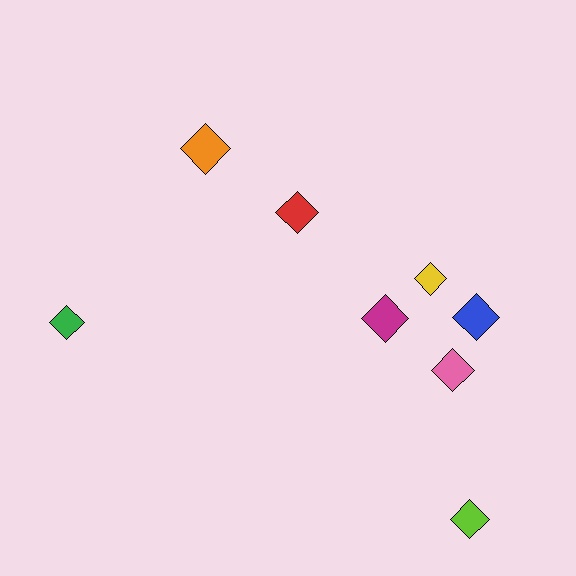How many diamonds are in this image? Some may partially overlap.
There are 8 diamonds.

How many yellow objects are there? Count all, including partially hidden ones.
There is 1 yellow object.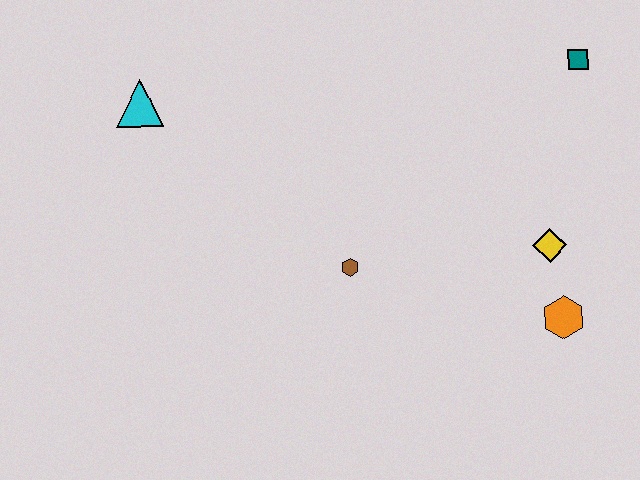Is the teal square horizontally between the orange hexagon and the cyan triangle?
No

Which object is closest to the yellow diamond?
The orange hexagon is closest to the yellow diamond.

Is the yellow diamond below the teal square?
Yes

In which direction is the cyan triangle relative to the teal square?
The cyan triangle is to the left of the teal square.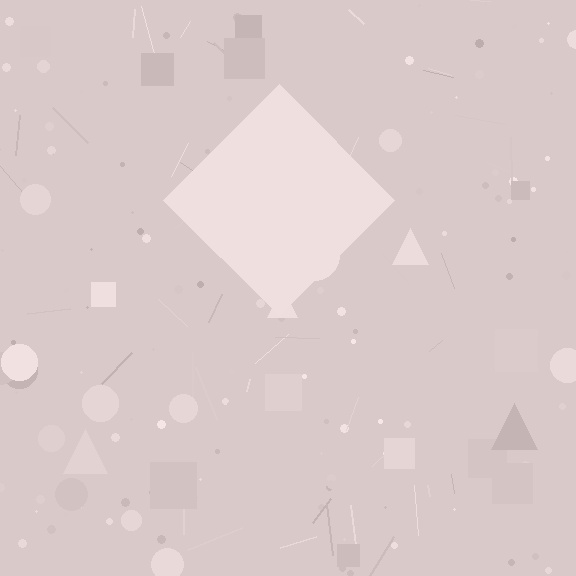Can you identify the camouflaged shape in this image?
The camouflaged shape is a diamond.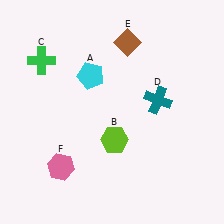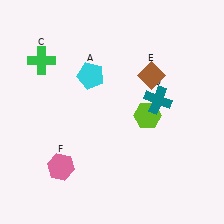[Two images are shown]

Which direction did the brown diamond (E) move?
The brown diamond (E) moved down.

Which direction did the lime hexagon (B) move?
The lime hexagon (B) moved right.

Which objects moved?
The objects that moved are: the lime hexagon (B), the brown diamond (E).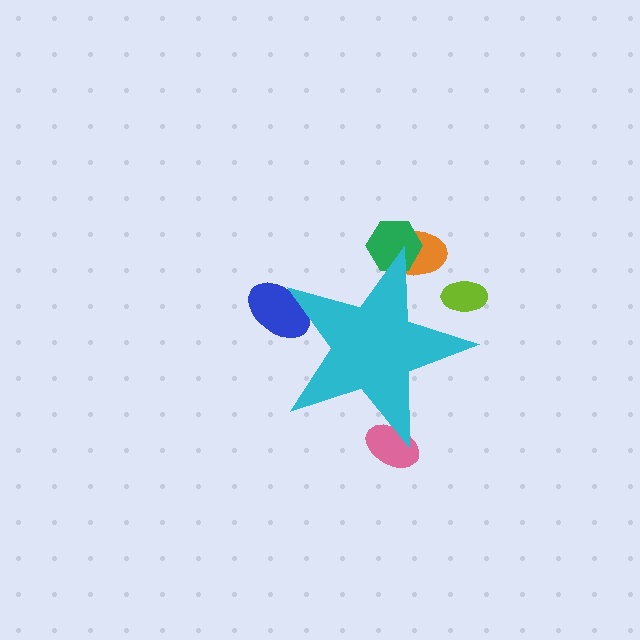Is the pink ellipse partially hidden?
Yes, the pink ellipse is partially hidden behind the cyan star.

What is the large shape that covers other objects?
A cyan star.